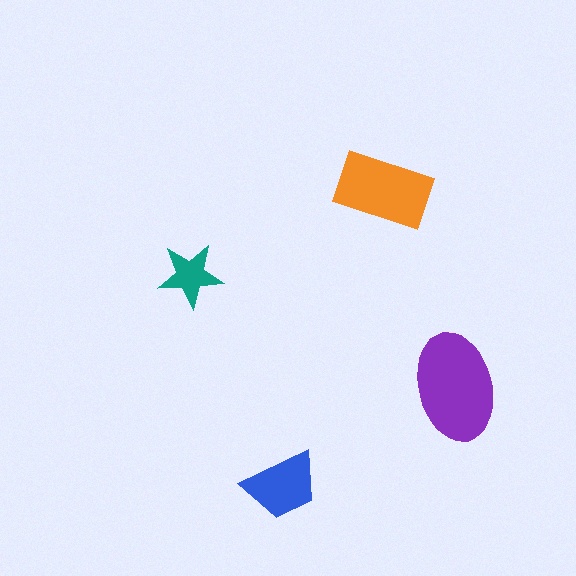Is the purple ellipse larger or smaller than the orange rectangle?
Larger.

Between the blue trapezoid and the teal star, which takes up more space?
The blue trapezoid.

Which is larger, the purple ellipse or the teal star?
The purple ellipse.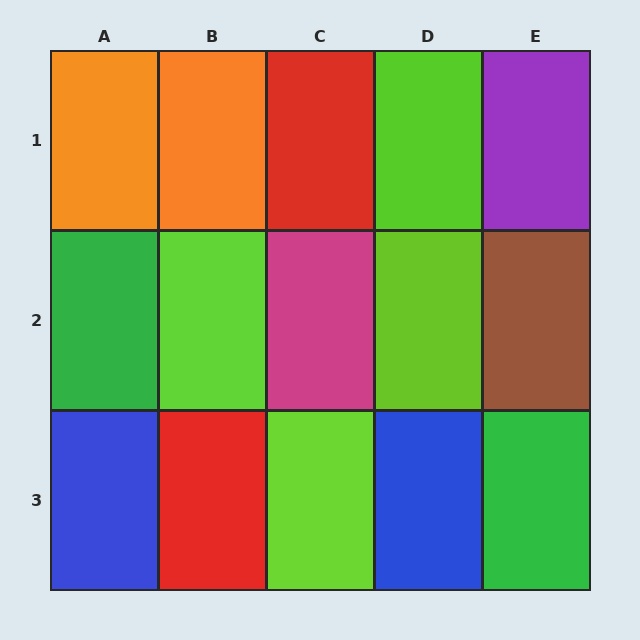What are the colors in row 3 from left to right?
Blue, red, lime, blue, green.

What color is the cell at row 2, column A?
Green.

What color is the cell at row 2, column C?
Magenta.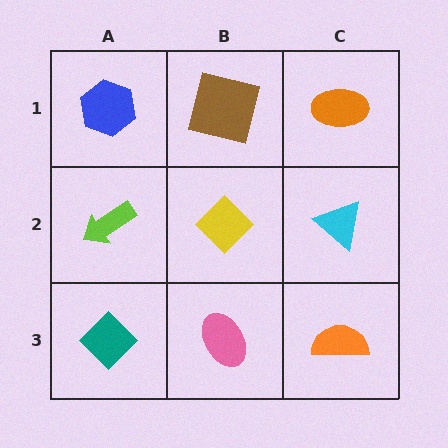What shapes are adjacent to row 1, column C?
A cyan triangle (row 2, column C), a brown square (row 1, column B).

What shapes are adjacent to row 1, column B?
A yellow diamond (row 2, column B), a blue hexagon (row 1, column A), an orange ellipse (row 1, column C).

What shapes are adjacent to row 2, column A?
A blue hexagon (row 1, column A), a teal diamond (row 3, column A), a yellow diamond (row 2, column B).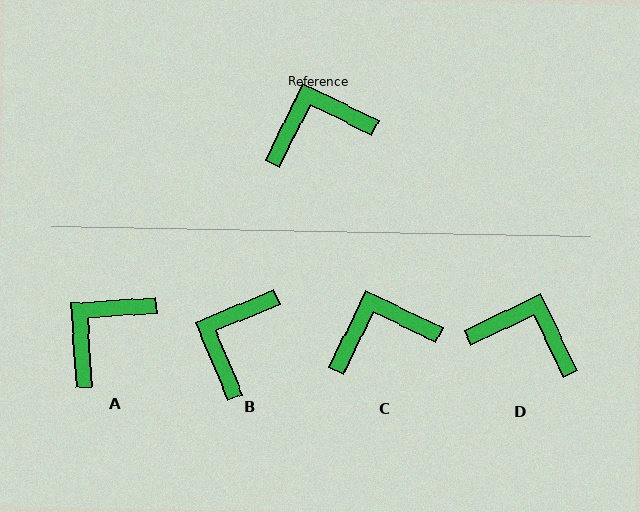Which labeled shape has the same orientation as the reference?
C.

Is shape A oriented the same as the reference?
No, it is off by about 29 degrees.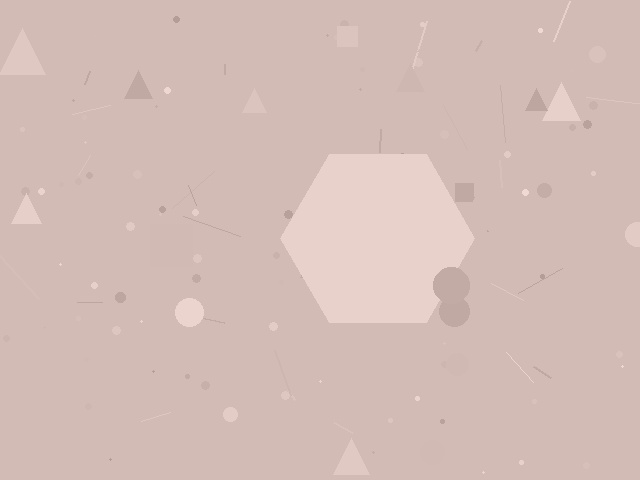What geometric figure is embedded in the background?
A hexagon is embedded in the background.